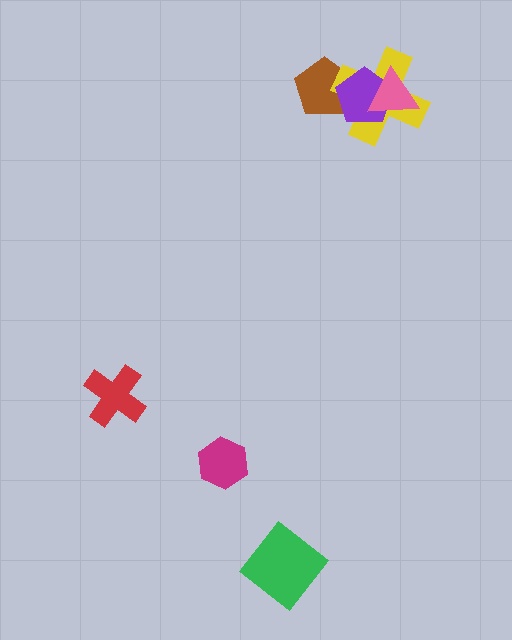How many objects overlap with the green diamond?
0 objects overlap with the green diamond.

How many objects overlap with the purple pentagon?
3 objects overlap with the purple pentagon.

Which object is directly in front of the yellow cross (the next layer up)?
The purple pentagon is directly in front of the yellow cross.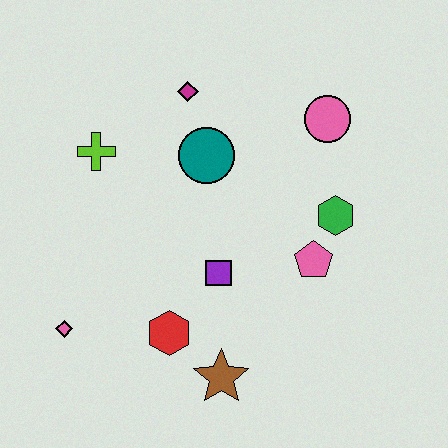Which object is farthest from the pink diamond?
The pink circle is farthest from the pink diamond.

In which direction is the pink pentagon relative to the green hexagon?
The pink pentagon is below the green hexagon.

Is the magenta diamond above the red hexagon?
Yes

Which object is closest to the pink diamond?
The red hexagon is closest to the pink diamond.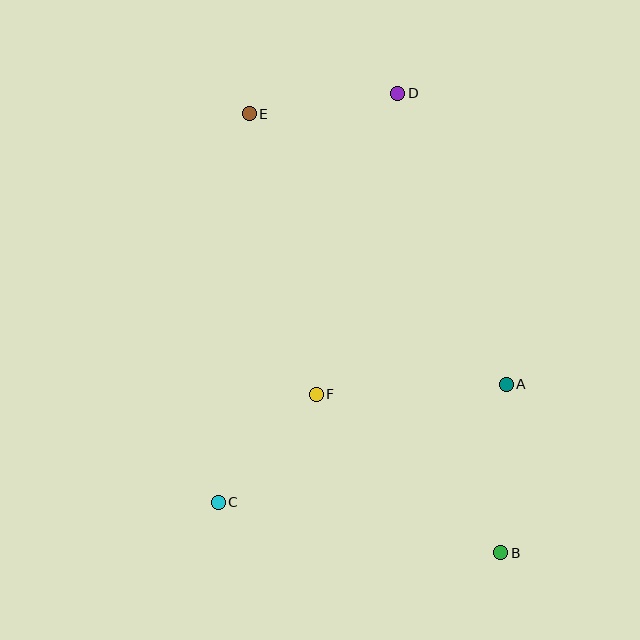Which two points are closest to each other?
Points C and F are closest to each other.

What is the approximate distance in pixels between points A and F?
The distance between A and F is approximately 190 pixels.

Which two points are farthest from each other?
Points B and E are farthest from each other.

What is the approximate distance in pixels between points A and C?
The distance between A and C is approximately 311 pixels.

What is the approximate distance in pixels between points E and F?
The distance between E and F is approximately 288 pixels.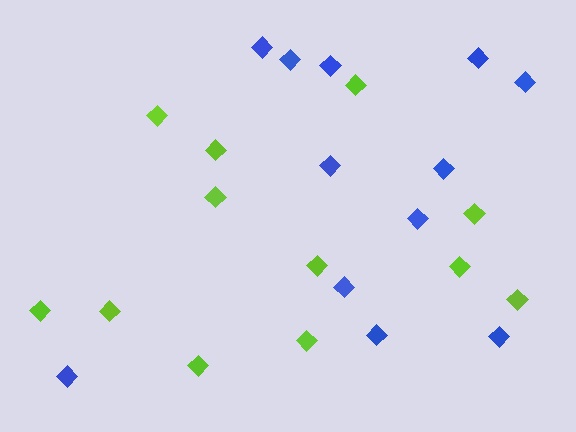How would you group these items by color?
There are 2 groups: one group of blue diamonds (12) and one group of lime diamonds (12).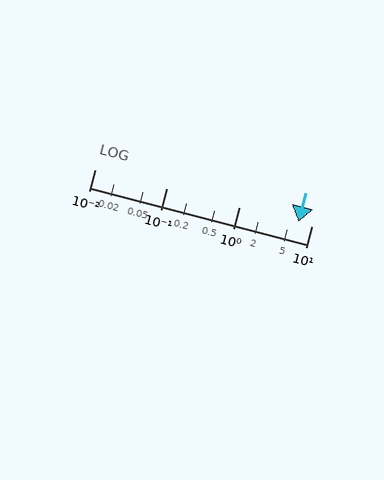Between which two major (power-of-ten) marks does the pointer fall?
The pointer is between 1 and 10.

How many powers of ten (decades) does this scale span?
The scale spans 3 decades, from 0.01 to 10.